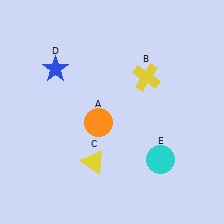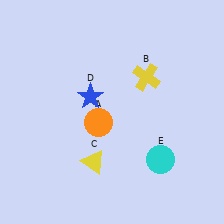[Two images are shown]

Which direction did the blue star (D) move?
The blue star (D) moved right.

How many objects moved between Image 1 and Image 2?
1 object moved between the two images.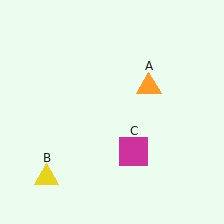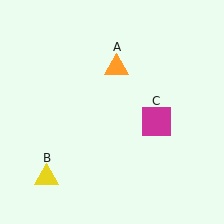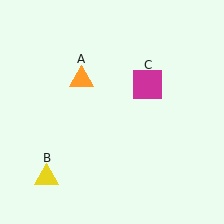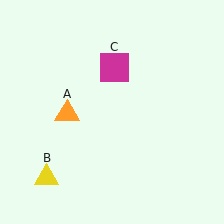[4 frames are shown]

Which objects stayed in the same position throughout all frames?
Yellow triangle (object B) remained stationary.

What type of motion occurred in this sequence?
The orange triangle (object A), magenta square (object C) rotated counterclockwise around the center of the scene.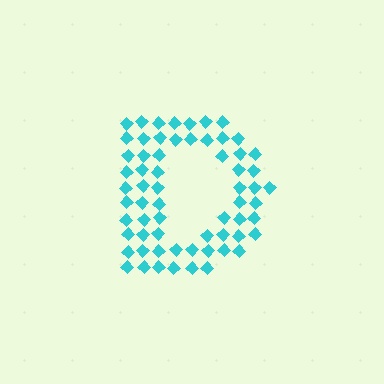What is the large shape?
The large shape is the letter D.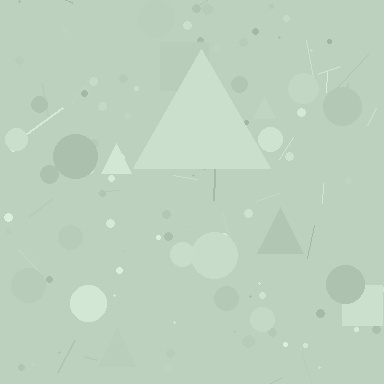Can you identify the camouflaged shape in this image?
The camouflaged shape is a triangle.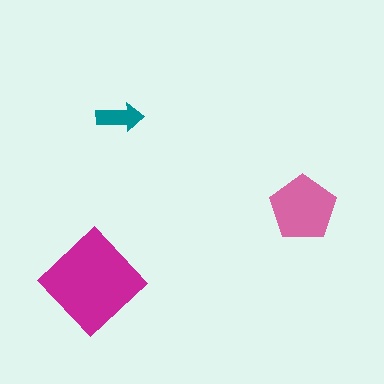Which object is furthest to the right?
The pink pentagon is rightmost.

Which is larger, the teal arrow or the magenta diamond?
The magenta diamond.